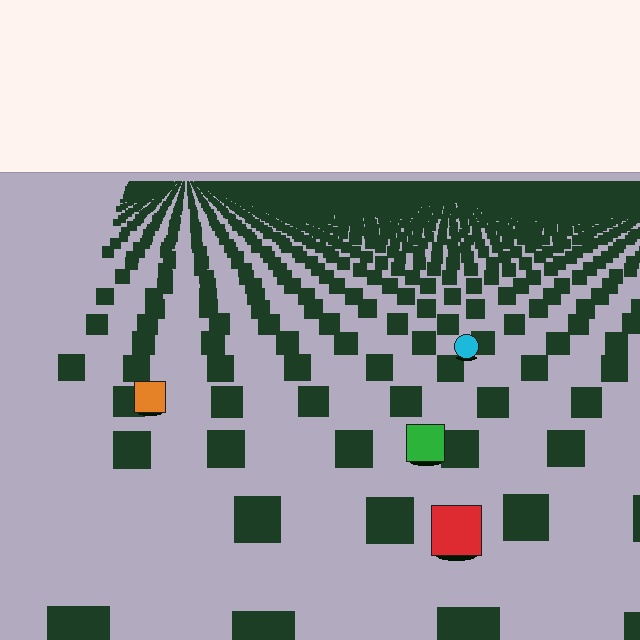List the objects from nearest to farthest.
From nearest to farthest: the red square, the green square, the orange square, the cyan circle.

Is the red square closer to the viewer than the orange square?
Yes. The red square is closer — you can tell from the texture gradient: the ground texture is coarser near it.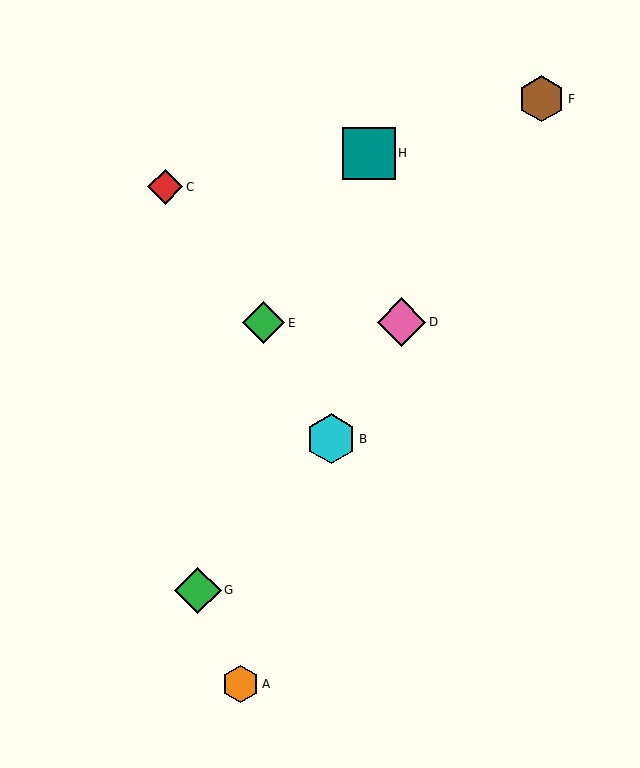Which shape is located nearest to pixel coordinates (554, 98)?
The brown hexagon (labeled F) at (542, 99) is nearest to that location.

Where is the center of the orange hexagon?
The center of the orange hexagon is at (240, 684).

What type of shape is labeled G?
Shape G is a green diamond.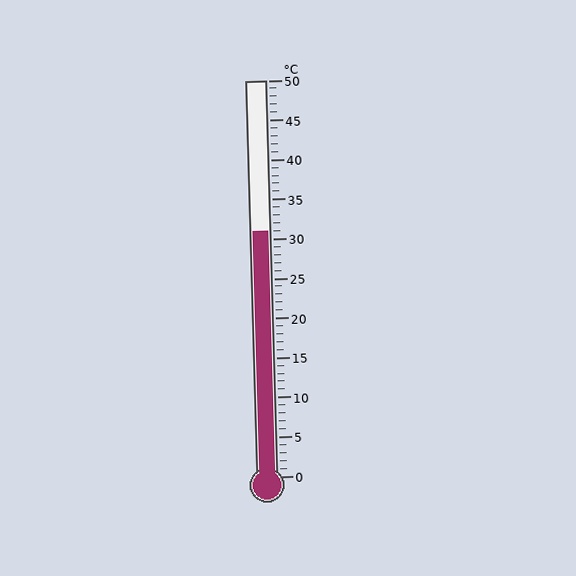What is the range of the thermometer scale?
The thermometer scale ranges from 0°C to 50°C.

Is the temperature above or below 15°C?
The temperature is above 15°C.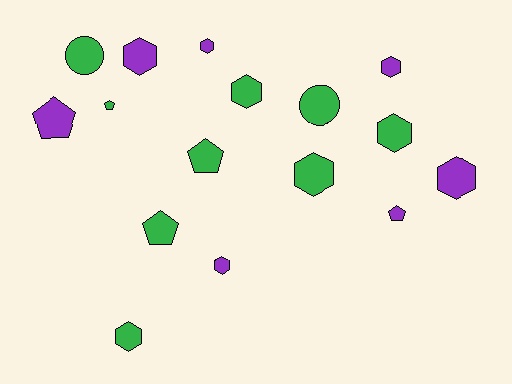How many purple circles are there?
There are no purple circles.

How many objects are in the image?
There are 16 objects.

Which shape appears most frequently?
Hexagon, with 9 objects.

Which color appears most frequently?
Green, with 9 objects.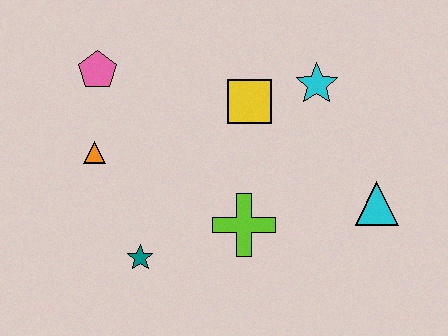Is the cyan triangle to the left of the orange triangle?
No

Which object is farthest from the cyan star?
The teal star is farthest from the cyan star.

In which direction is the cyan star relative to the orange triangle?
The cyan star is to the right of the orange triangle.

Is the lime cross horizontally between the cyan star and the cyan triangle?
No